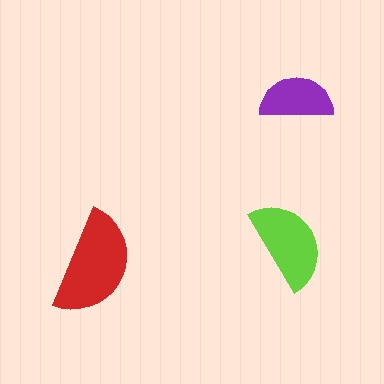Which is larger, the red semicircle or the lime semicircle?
The red one.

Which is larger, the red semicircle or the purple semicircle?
The red one.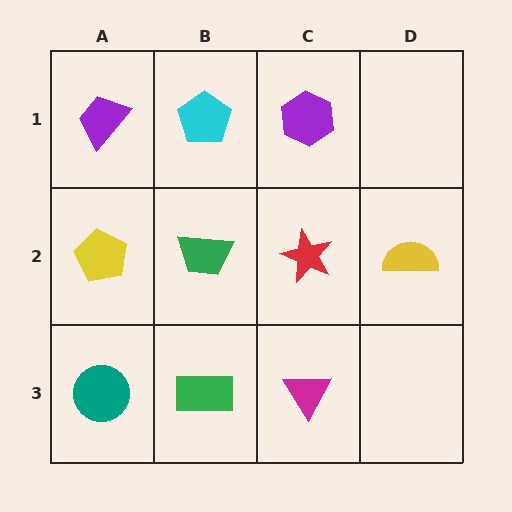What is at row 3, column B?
A green rectangle.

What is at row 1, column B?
A cyan pentagon.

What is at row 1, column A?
A purple trapezoid.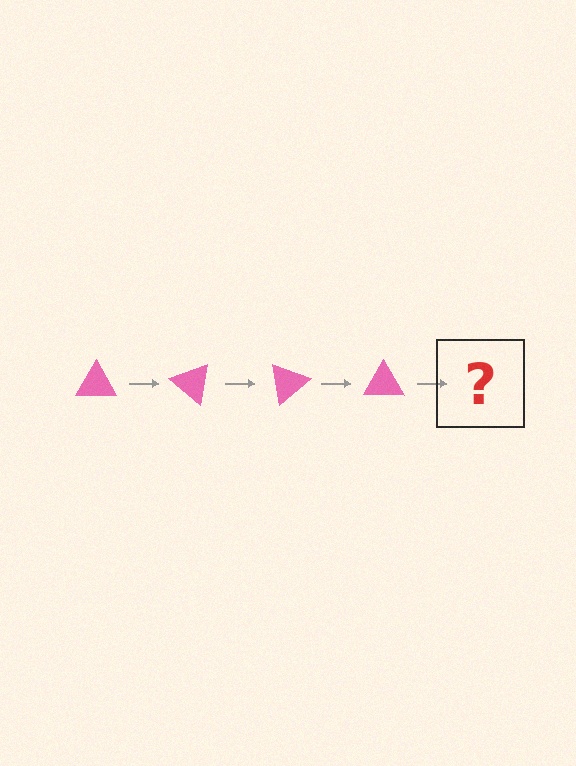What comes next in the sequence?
The next element should be a pink triangle rotated 160 degrees.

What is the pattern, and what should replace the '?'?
The pattern is that the triangle rotates 40 degrees each step. The '?' should be a pink triangle rotated 160 degrees.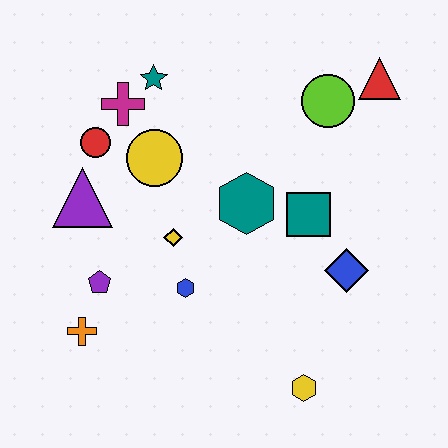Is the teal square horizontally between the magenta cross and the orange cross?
No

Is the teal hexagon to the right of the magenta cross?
Yes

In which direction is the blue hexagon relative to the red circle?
The blue hexagon is below the red circle.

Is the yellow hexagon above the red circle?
No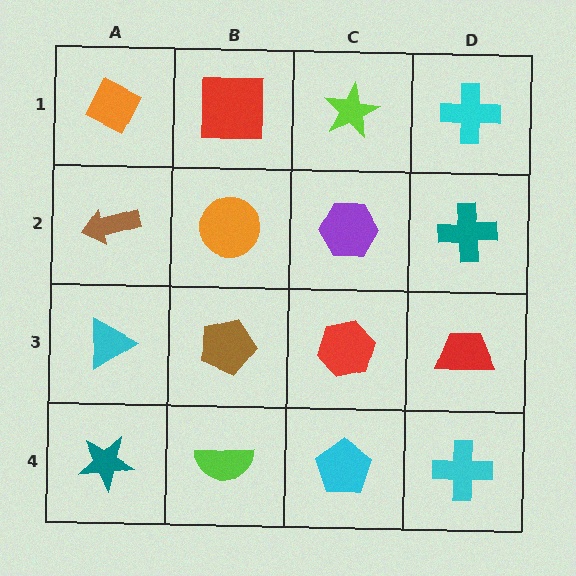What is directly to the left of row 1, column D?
A lime star.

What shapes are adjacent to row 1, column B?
An orange circle (row 2, column B), an orange diamond (row 1, column A), a lime star (row 1, column C).